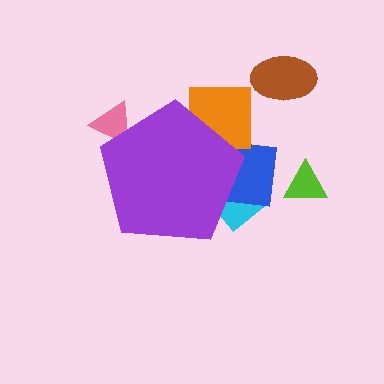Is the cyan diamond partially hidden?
Yes, the cyan diamond is partially hidden behind the purple pentagon.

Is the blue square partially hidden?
Yes, the blue square is partially hidden behind the purple pentagon.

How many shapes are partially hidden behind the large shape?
4 shapes are partially hidden.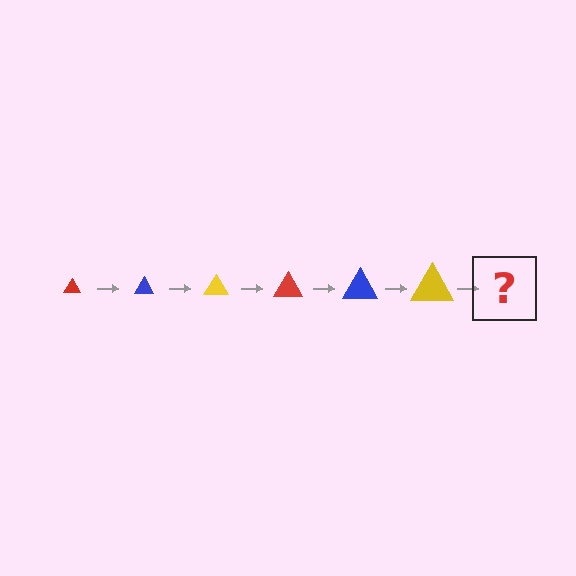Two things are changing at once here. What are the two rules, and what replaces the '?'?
The two rules are that the triangle grows larger each step and the color cycles through red, blue, and yellow. The '?' should be a red triangle, larger than the previous one.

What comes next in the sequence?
The next element should be a red triangle, larger than the previous one.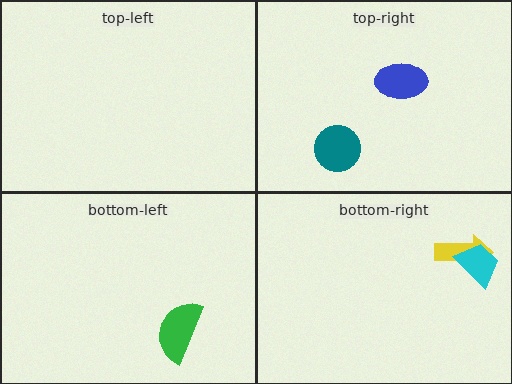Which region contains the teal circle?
The top-right region.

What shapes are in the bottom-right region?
The yellow arrow, the cyan trapezoid.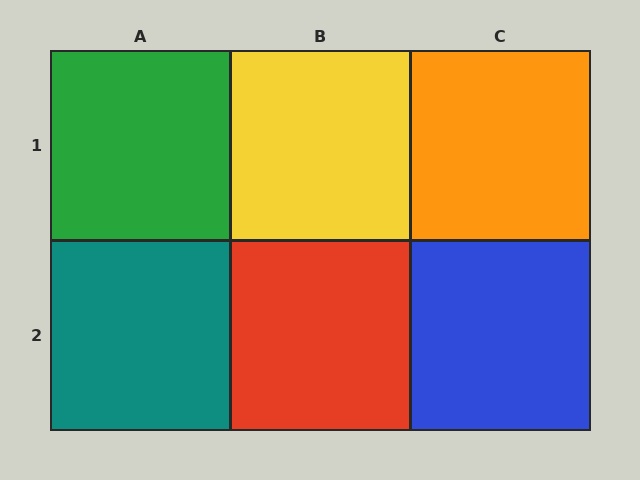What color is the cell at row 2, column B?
Red.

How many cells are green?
1 cell is green.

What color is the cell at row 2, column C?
Blue.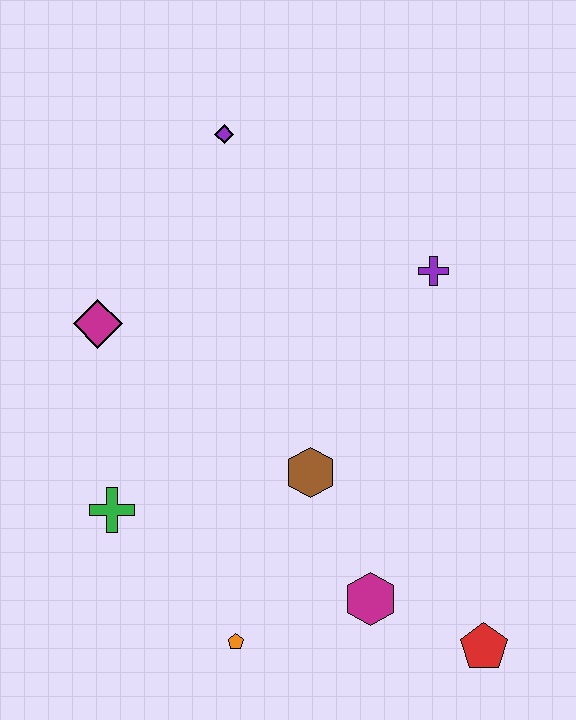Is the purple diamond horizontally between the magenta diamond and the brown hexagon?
Yes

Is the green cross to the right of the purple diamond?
No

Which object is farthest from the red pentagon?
The purple diamond is farthest from the red pentagon.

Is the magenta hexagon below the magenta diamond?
Yes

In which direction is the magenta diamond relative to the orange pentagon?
The magenta diamond is above the orange pentagon.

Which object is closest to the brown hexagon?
The magenta hexagon is closest to the brown hexagon.